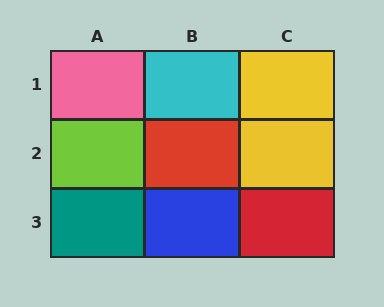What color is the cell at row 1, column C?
Yellow.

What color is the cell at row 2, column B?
Red.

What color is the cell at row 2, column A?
Lime.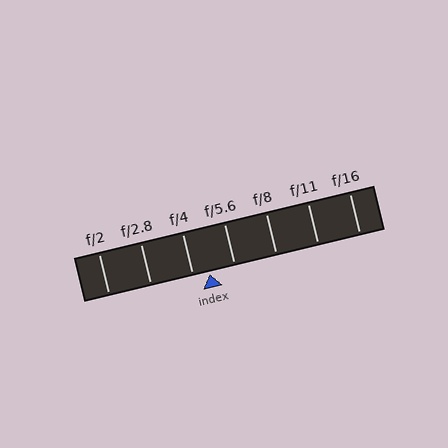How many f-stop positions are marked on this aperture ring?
There are 7 f-stop positions marked.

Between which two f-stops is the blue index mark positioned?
The index mark is between f/4 and f/5.6.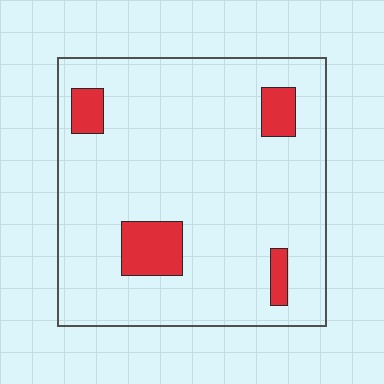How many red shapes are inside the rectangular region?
4.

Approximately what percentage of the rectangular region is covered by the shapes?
Approximately 10%.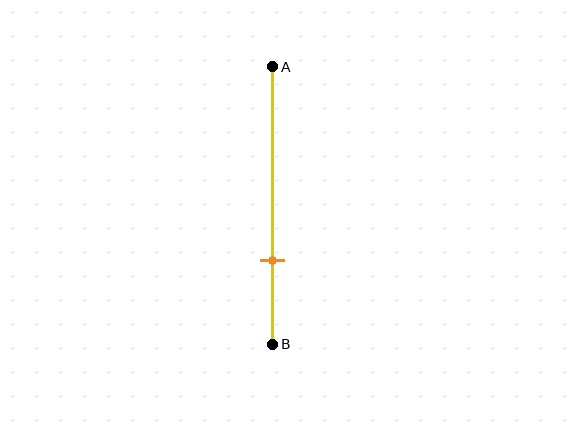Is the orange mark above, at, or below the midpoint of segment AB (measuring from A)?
The orange mark is below the midpoint of segment AB.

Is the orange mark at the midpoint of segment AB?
No, the mark is at about 70% from A, not at the 50% midpoint.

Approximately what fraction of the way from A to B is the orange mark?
The orange mark is approximately 70% of the way from A to B.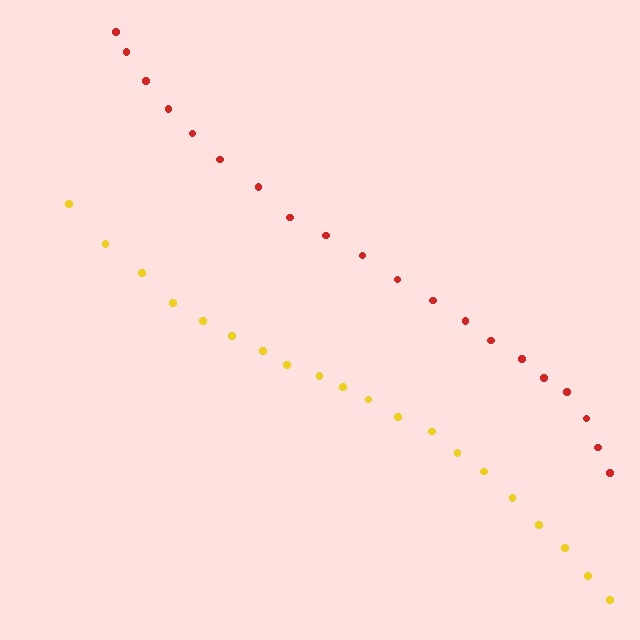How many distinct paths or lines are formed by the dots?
There are 2 distinct paths.